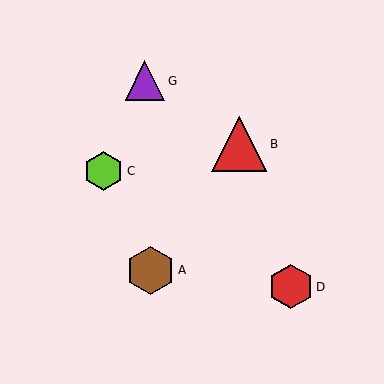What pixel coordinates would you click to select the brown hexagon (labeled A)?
Click at (151, 271) to select the brown hexagon A.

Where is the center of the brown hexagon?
The center of the brown hexagon is at (151, 271).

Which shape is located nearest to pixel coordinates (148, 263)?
The brown hexagon (labeled A) at (151, 271) is nearest to that location.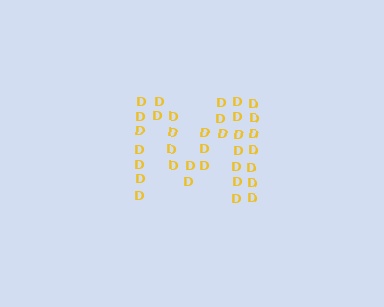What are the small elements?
The small elements are letter D's.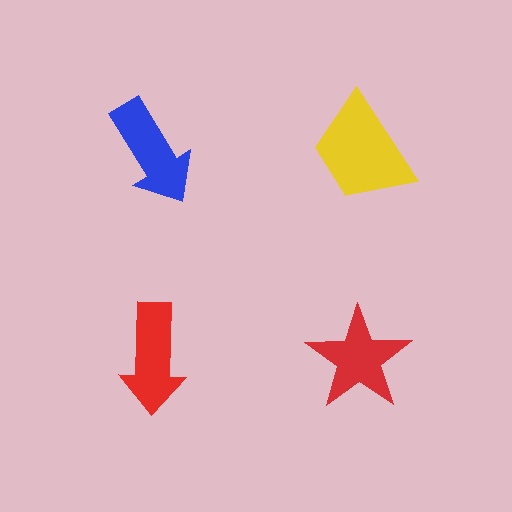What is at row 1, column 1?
A blue arrow.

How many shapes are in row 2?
2 shapes.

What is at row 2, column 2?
A red star.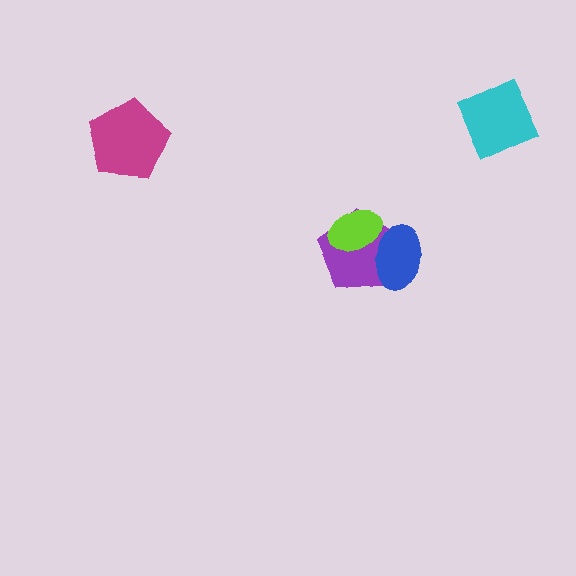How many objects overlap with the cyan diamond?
0 objects overlap with the cyan diamond.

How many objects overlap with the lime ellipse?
2 objects overlap with the lime ellipse.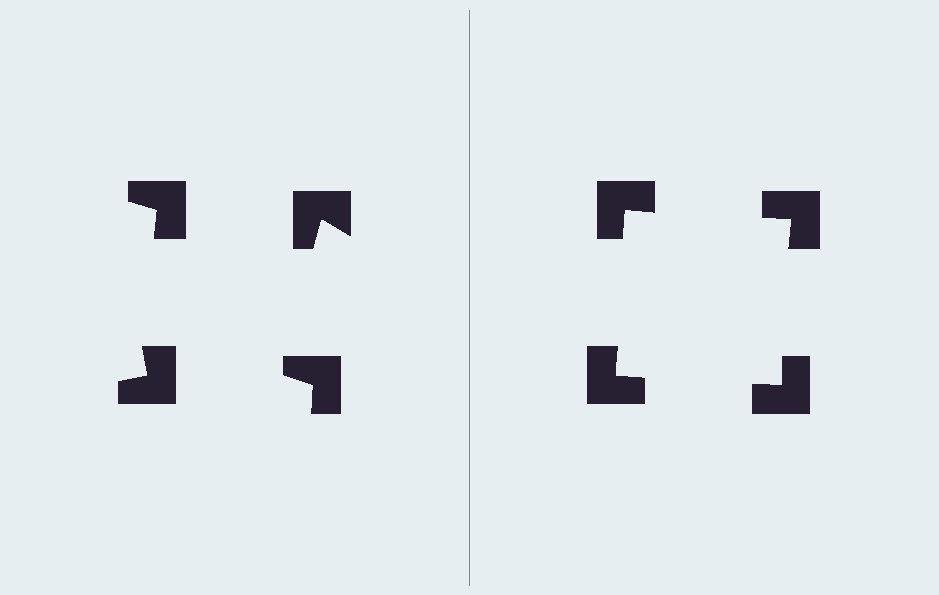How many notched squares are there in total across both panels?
8 — 4 on each side.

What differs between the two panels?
The notched squares are positioned identically on both sides; only the wedge orientations differ. On the right they align to a square; on the left they are misaligned.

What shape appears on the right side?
An illusory square.